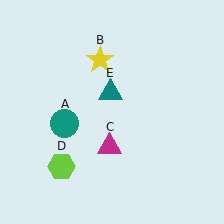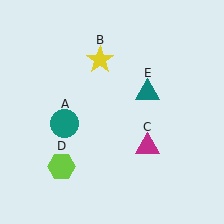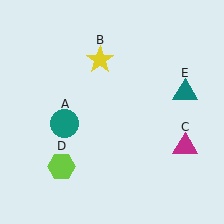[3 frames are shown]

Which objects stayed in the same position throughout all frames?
Teal circle (object A) and yellow star (object B) and lime hexagon (object D) remained stationary.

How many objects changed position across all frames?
2 objects changed position: magenta triangle (object C), teal triangle (object E).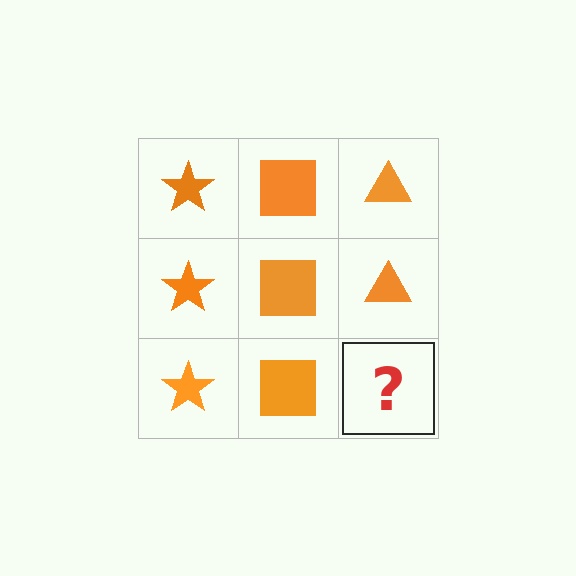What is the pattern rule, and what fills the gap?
The rule is that each column has a consistent shape. The gap should be filled with an orange triangle.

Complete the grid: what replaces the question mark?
The question mark should be replaced with an orange triangle.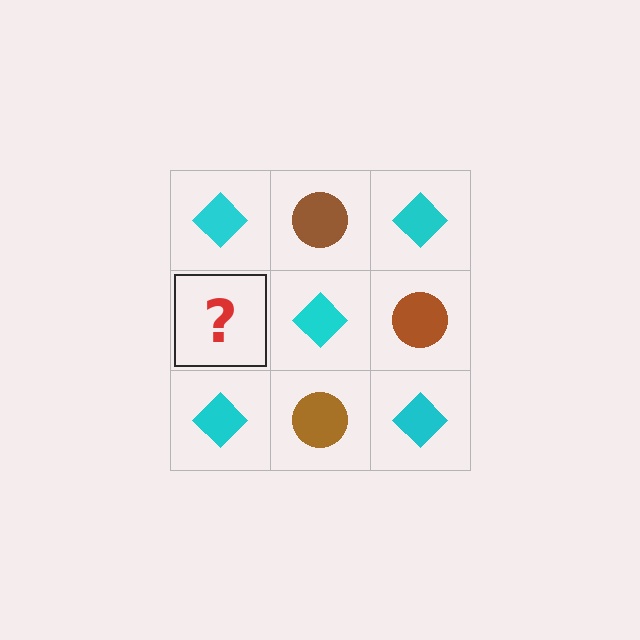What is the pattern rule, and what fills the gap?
The rule is that it alternates cyan diamond and brown circle in a checkerboard pattern. The gap should be filled with a brown circle.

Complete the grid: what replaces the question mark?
The question mark should be replaced with a brown circle.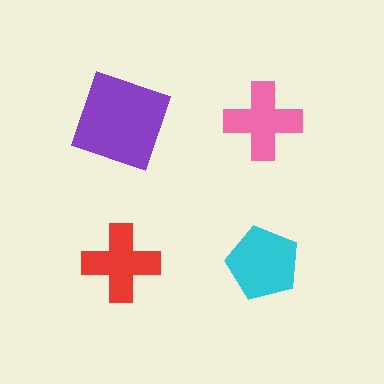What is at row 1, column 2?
A pink cross.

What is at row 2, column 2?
A cyan pentagon.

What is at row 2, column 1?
A red cross.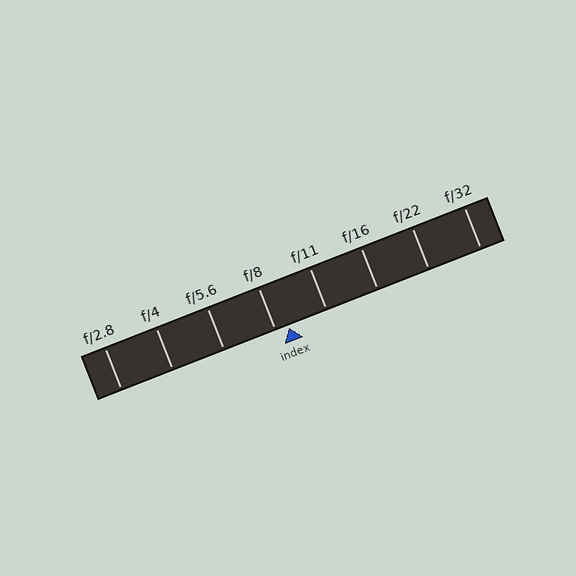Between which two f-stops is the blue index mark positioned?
The index mark is between f/8 and f/11.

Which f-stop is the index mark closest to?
The index mark is closest to f/8.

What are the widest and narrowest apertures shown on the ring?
The widest aperture shown is f/2.8 and the narrowest is f/32.